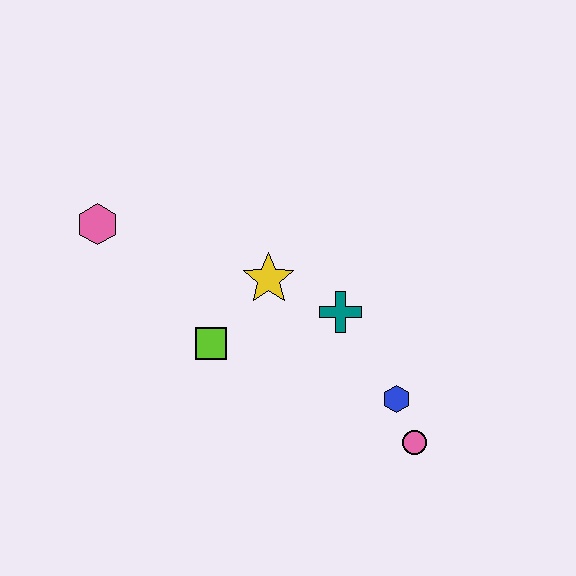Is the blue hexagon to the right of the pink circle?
No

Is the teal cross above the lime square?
Yes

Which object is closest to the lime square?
The yellow star is closest to the lime square.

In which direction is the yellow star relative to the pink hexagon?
The yellow star is to the right of the pink hexagon.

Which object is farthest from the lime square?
The pink circle is farthest from the lime square.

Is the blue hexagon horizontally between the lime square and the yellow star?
No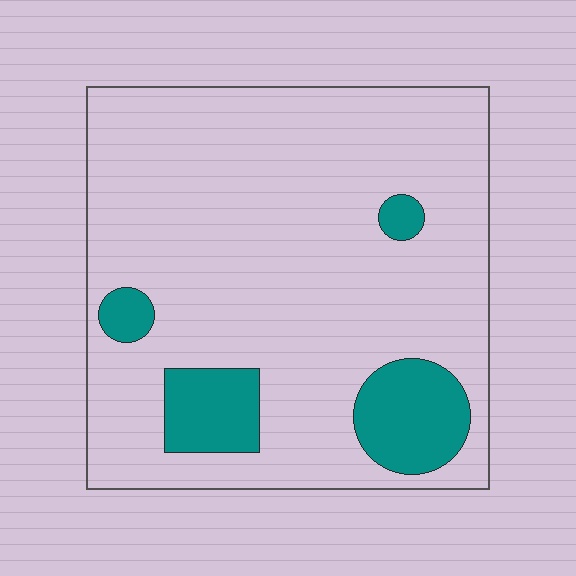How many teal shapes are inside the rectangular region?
4.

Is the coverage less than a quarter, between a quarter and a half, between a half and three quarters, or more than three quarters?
Less than a quarter.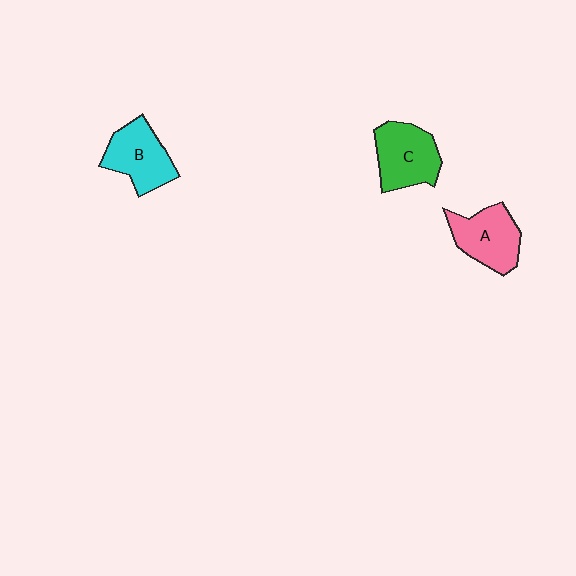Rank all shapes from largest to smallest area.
From largest to smallest: C (green), B (cyan), A (pink).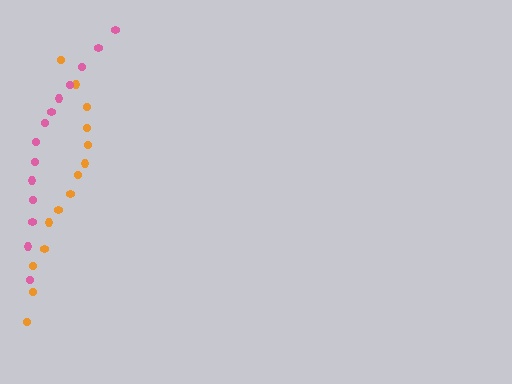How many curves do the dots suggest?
There are 2 distinct paths.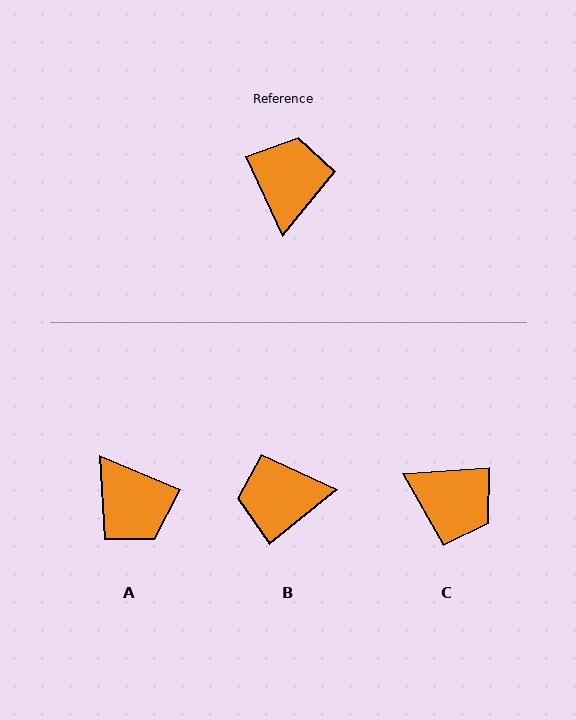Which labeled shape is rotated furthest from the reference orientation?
A, about 138 degrees away.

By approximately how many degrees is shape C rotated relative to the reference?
Approximately 111 degrees clockwise.